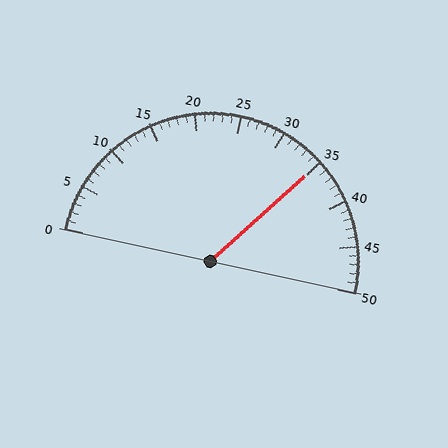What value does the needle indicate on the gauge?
The needle indicates approximately 35.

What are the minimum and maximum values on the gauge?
The gauge ranges from 0 to 50.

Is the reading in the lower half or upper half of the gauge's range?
The reading is in the upper half of the range (0 to 50).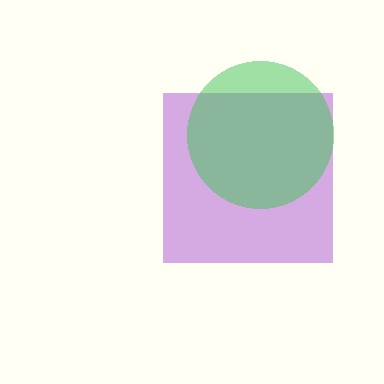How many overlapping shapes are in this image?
There are 2 overlapping shapes in the image.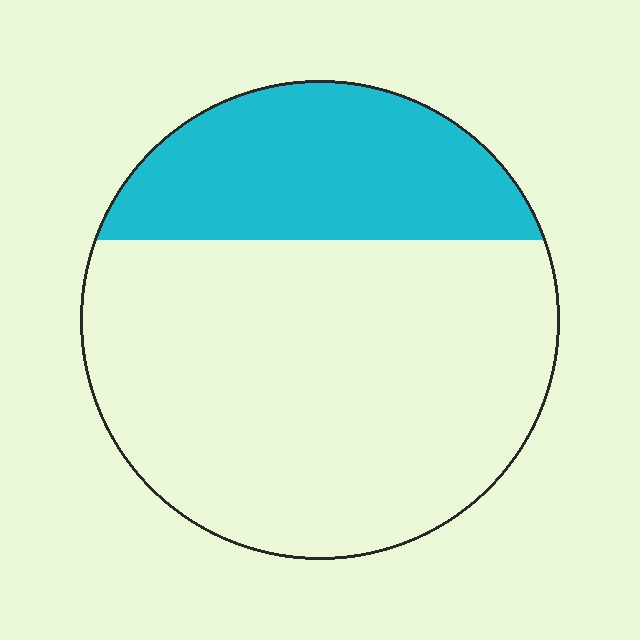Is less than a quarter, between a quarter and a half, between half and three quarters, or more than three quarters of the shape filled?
Between a quarter and a half.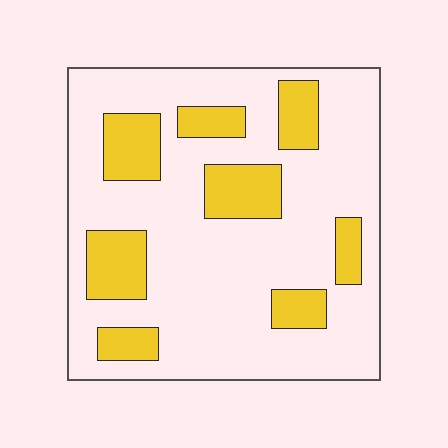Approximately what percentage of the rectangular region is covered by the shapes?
Approximately 25%.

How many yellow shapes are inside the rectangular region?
8.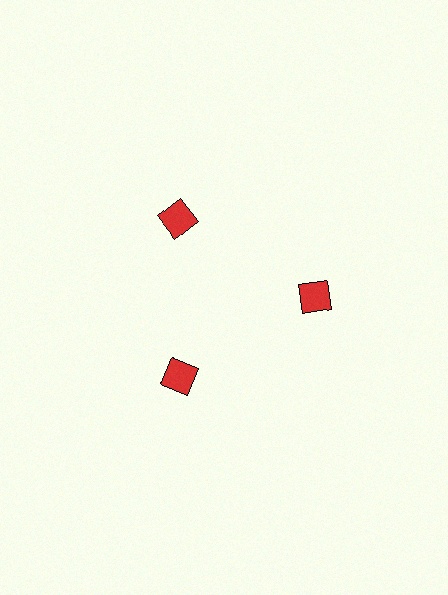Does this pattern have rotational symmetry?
Yes, this pattern has 3-fold rotational symmetry. It looks the same after rotating 120 degrees around the center.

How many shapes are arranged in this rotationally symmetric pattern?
There are 3 shapes, arranged in 3 groups of 1.